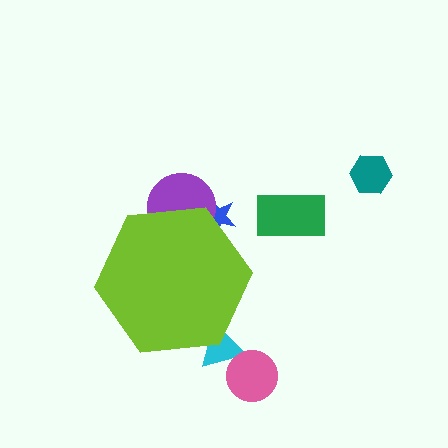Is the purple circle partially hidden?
Yes, the purple circle is partially hidden behind the lime hexagon.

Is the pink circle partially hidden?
No, the pink circle is fully visible.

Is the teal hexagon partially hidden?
No, the teal hexagon is fully visible.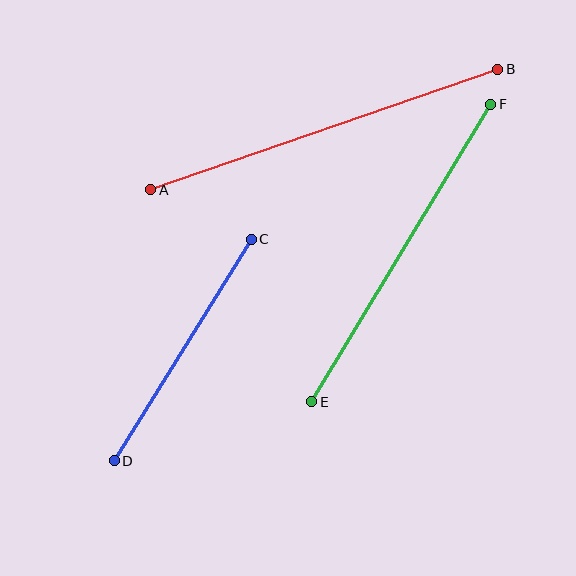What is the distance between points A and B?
The distance is approximately 367 pixels.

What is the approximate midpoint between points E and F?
The midpoint is at approximately (401, 253) pixels.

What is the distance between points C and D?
The distance is approximately 261 pixels.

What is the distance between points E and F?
The distance is approximately 347 pixels.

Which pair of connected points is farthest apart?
Points A and B are farthest apart.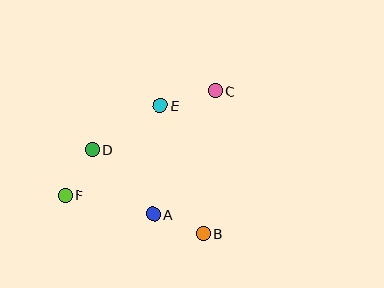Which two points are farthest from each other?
Points C and F are farthest from each other.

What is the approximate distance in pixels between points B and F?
The distance between B and F is approximately 143 pixels.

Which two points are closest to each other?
Points D and F are closest to each other.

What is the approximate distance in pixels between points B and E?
The distance between B and E is approximately 136 pixels.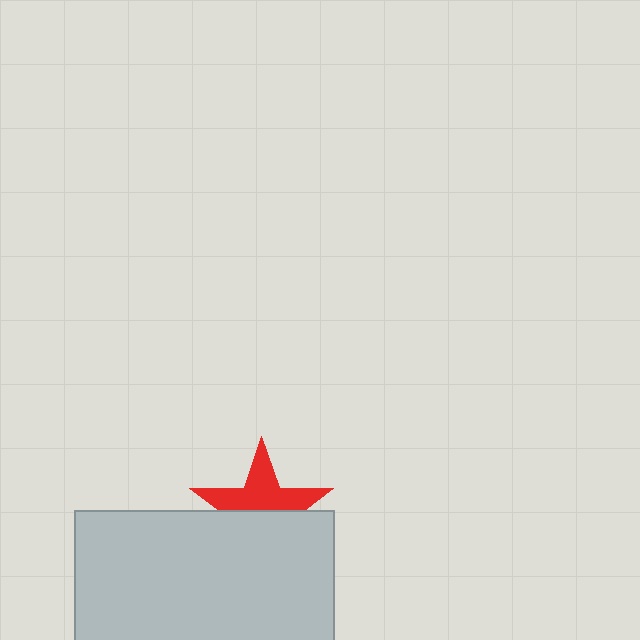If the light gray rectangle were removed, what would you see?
You would see the complete red star.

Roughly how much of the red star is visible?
About half of it is visible (roughly 52%).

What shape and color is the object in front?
The object in front is a light gray rectangle.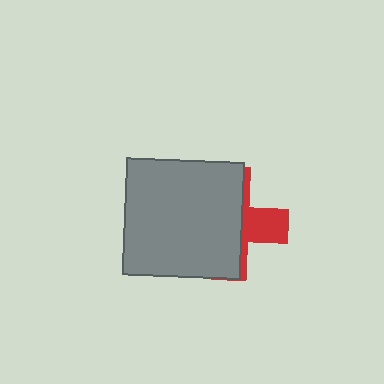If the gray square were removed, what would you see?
You would see the complete red cross.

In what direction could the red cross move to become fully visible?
The red cross could move right. That would shift it out from behind the gray square entirely.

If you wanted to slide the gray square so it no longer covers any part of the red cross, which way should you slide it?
Slide it left — that is the most direct way to separate the two shapes.